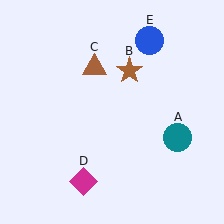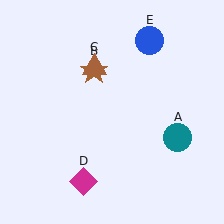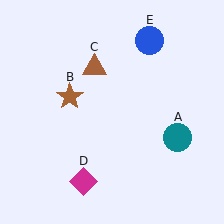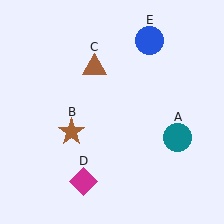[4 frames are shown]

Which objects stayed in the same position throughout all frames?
Teal circle (object A) and brown triangle (object C) and magenta diamond (object D) and blue circle (object E) remained stationary.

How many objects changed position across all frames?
1 object changed position: brown star (object B).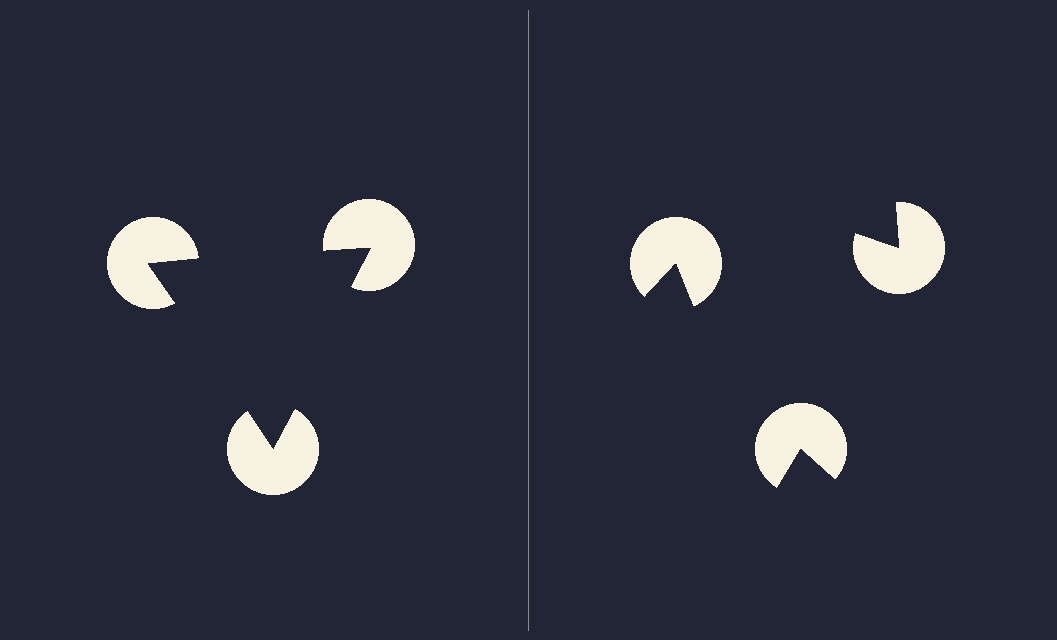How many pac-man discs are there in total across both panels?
6 — 3 on each side.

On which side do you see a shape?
An illusory triangle appears on the left side. On the right side the wedge cuts are rotated, so no coherent shape forms.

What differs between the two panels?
The pac-man discs are positioned identically on both sides; only the wedge orientations differ. On the left they align to a triangle; on the right they are misaligned.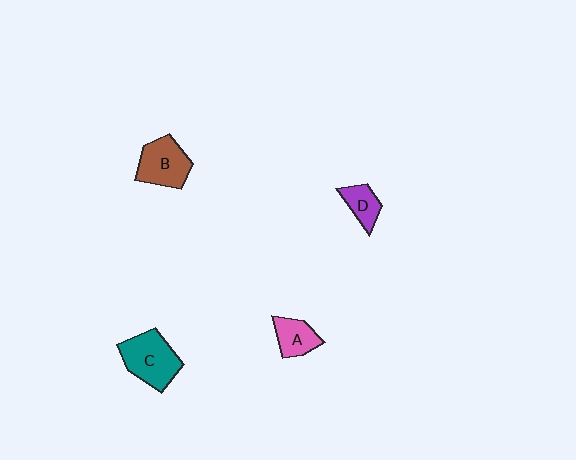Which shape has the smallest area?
Shape D (purple).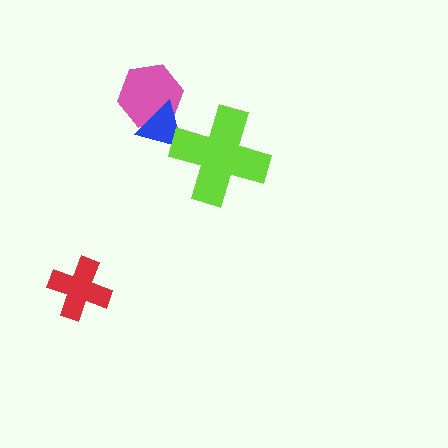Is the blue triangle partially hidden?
Yes, it is partially covered by another shape.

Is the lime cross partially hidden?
No, no other shape covers it.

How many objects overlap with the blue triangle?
2 objects overlap with the blue triangle.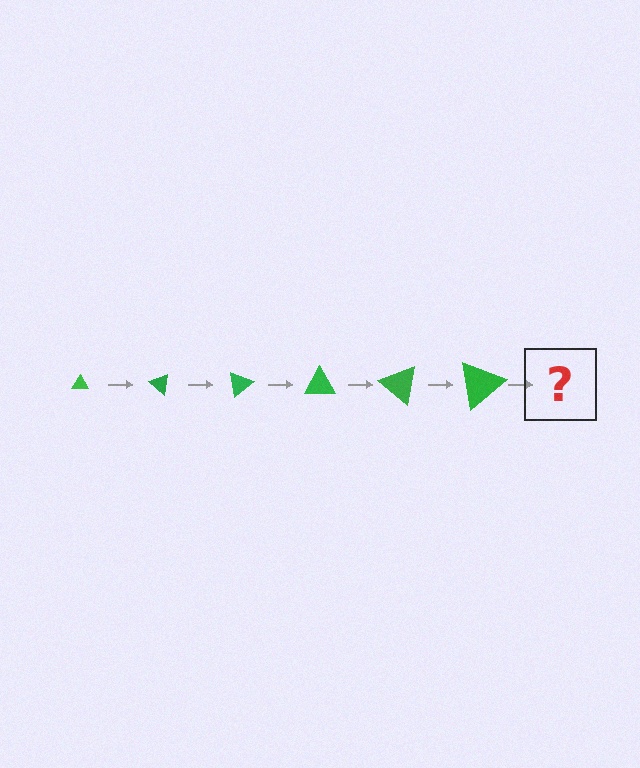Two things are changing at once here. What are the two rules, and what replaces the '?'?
The two rules are that the triangle grows larger each step and it rotates 40 degrees each step. The '?' should be a triangle, larger than the previous one and rotated 240 degrees from the start.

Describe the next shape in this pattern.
It should be a triangle, larger than the previous one and rotated 240 degrees from the start.